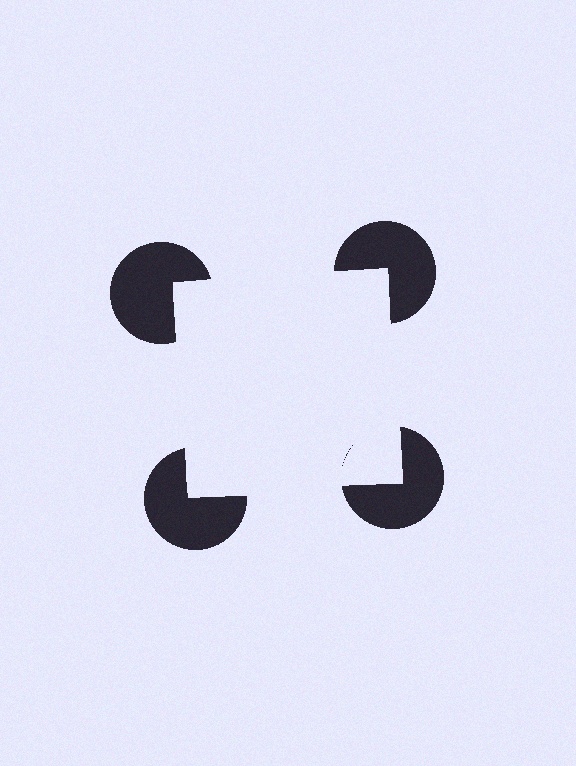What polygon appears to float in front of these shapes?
An illusory square — its edges are inferred from the aligned wedge cuts in the pac-man discs, not physically drawn.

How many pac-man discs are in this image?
There are 4 — one at each vertex of the illusory square.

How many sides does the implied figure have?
4 sides.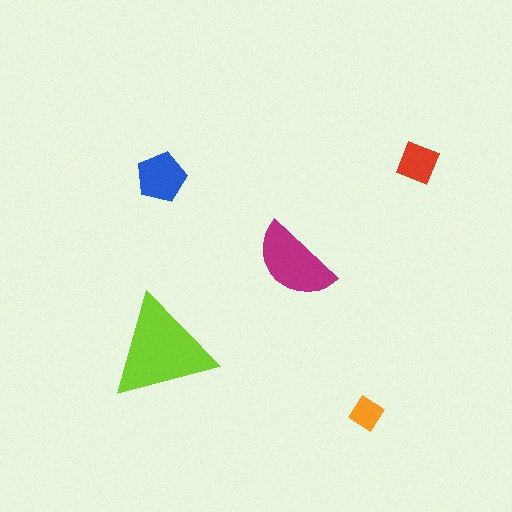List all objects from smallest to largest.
The orange diamond, the red diamond, the blue pentagon, the magenta semicircle, the lime triangle.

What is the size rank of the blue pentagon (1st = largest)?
3rd.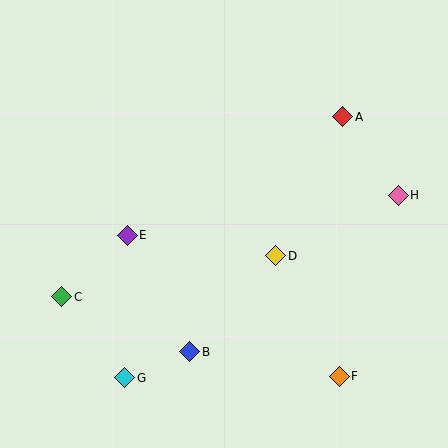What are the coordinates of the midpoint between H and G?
The midpoint between H and G is at (262, 287).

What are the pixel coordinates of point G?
Point G is at (125, 378).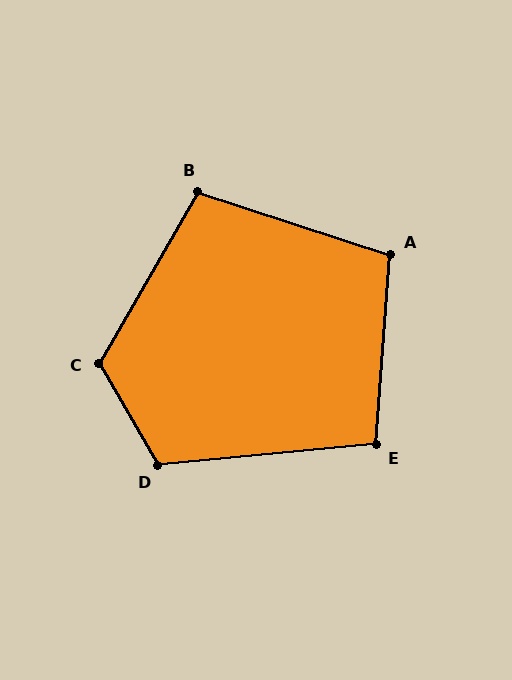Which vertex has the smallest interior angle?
E, at approximately 100 degrees.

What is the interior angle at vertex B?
Approximately 102 degrees (obtuse).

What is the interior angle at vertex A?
Approximately 104 degrees (obtuse).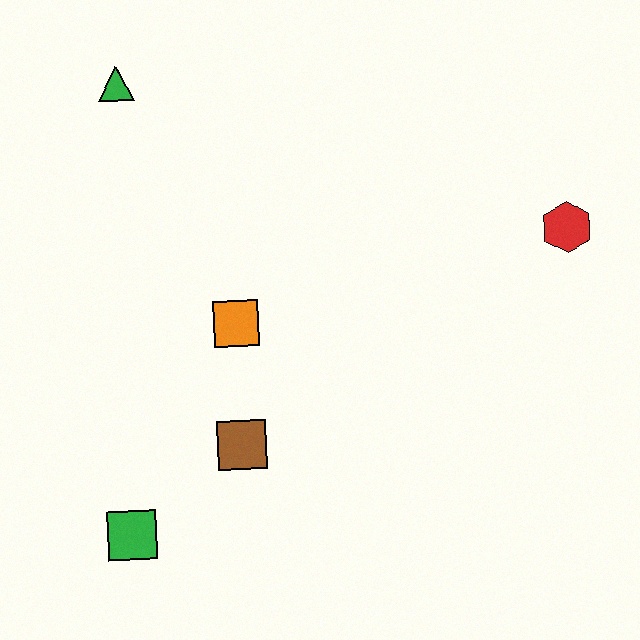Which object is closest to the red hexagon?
The orange square is closest to the red hexagon.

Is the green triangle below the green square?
No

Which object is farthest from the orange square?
The red hexagon is farthest from the orange square.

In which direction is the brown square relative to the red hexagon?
The brown square is to the left of the red hexagon.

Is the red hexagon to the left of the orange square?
No